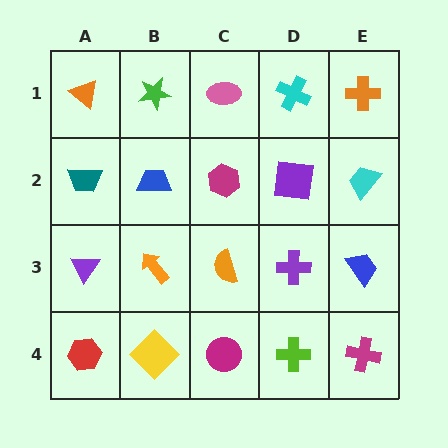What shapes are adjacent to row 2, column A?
An orange triangle (row 1, column A), a purple triangle (row 3, column A), a blue trapezoid (row 2, column B).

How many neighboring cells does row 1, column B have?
3.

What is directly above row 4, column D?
A purple cross.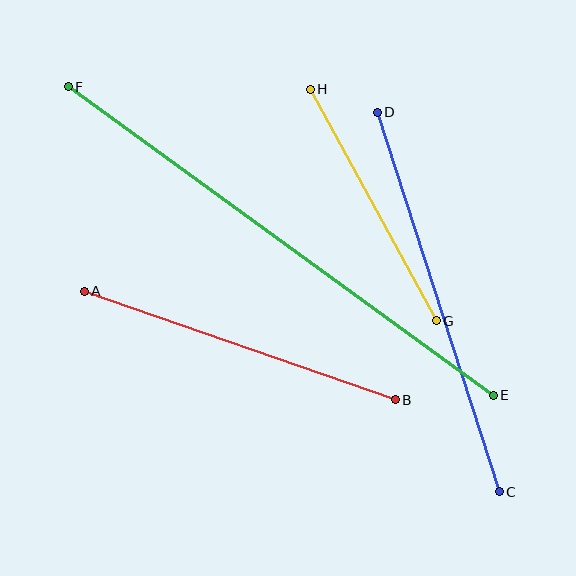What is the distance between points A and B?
The distance is approximately 330 pixels.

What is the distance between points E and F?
The distance is approximately 525 pixels.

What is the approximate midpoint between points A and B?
The midpoint is at approximately (240, 345) pixels.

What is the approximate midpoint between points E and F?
The midpoint is at approximately (281, 241) pixels.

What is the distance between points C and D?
The distance is approximately 398 pixels.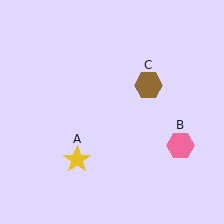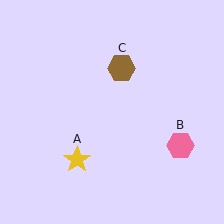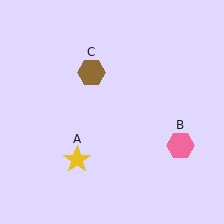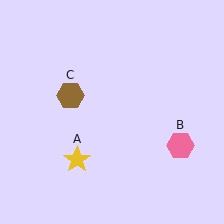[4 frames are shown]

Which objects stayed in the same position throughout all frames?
Yellow star (object A) and pink hexagon (object B) remained stationary.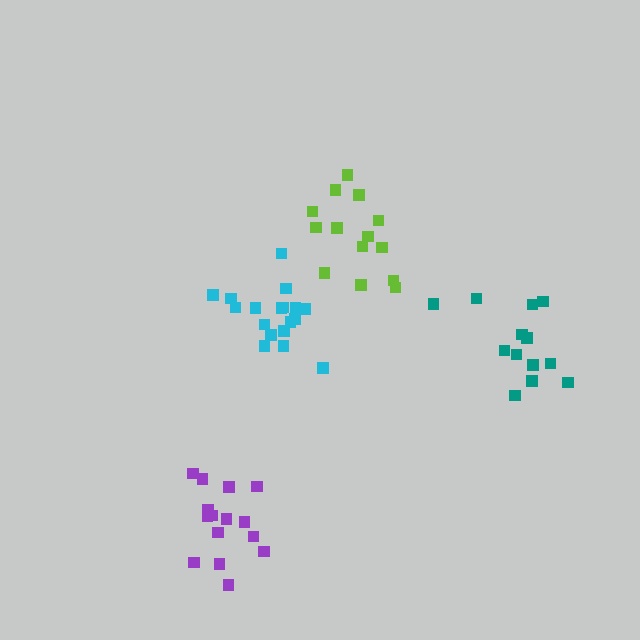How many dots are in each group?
Group 1: 14 dots, Group 2: 13 dots, Group 3: 18 dots, Group 4: 15 dots (60 total).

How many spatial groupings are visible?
There are 4 spatial groupings.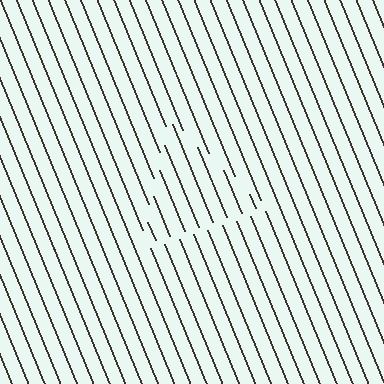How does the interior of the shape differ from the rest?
The interior of the shape contains the same grating, shifted by half a period — the contour is defined by the phase discontinuity where line-ends from the inner and outer gratings abut.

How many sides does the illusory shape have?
3 sides — the line-ends trace a triangle.